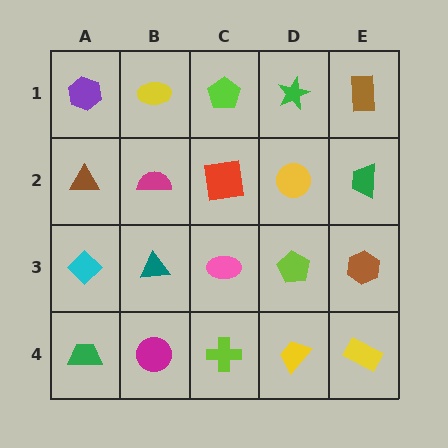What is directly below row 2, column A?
A cyan diamond.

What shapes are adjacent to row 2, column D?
A green star (row 1, column D), a lime pentagon (row 3, column D), a red square (row 2, column C), a green trapezoid (row 2, column E).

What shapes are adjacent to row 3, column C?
A red square (row 2, column C), a lime cross (row 4, column C), a teal triangle (row 3, column B), a lime pentagon (row 3, column D).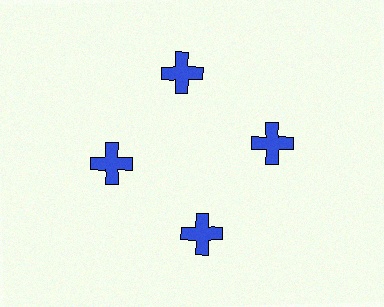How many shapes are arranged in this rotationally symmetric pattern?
There are 4 shapes, arranged in 4 groups of 1.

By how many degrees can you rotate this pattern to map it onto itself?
The pattern maps onto itself every 90 degrees of rotation.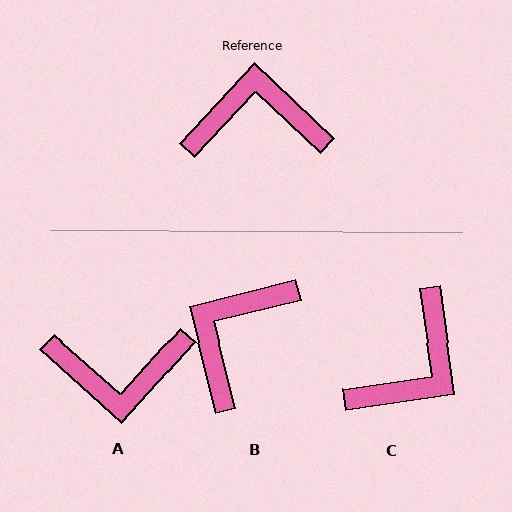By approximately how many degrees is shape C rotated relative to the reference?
Approximately 129 degrees clockwise.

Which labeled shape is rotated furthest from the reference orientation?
A, about 179 degrees away.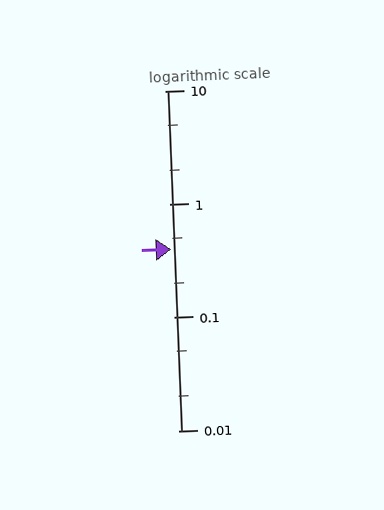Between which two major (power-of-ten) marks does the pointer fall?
The pointer is between 0.1 and 1.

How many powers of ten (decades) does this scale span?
The scale spans 3 decades, from 0.01 to 10.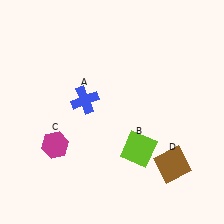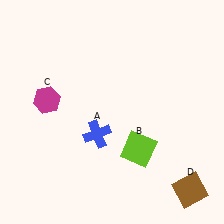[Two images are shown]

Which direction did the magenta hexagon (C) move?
The magenta hexagon (C) moved up.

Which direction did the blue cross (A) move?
The blue cross (A) moved down.